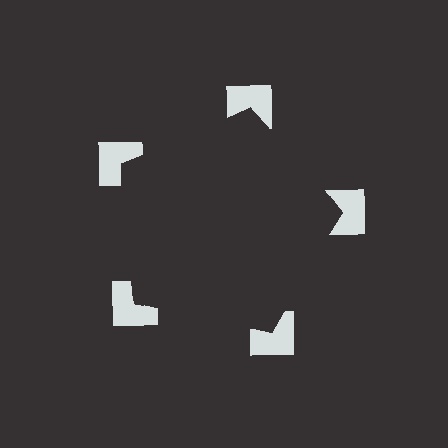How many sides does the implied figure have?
5 sides.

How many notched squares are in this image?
There are 5 — one at each vertex of the illusory pentagon.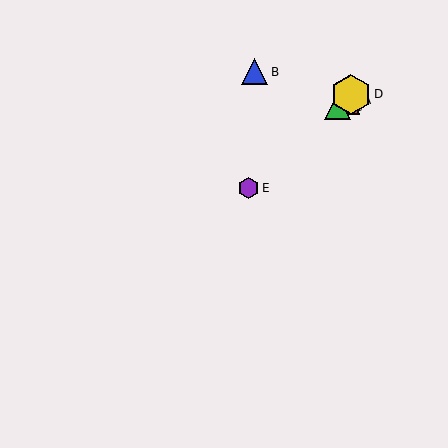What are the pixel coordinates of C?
Object C is at (338, 107).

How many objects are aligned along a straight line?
4 objects (A, C, D, E) are aligned along a straight line.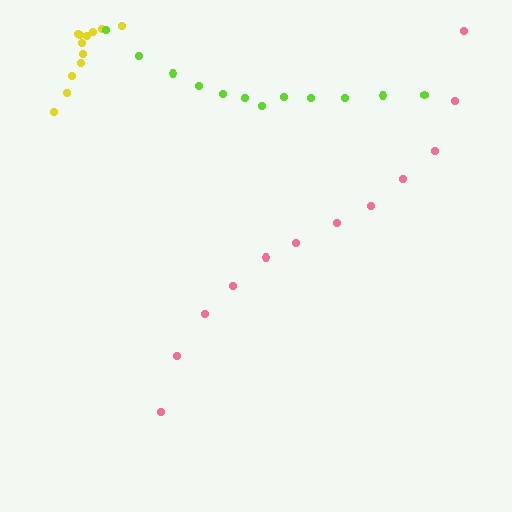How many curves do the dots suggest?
There are 3 distinct paths.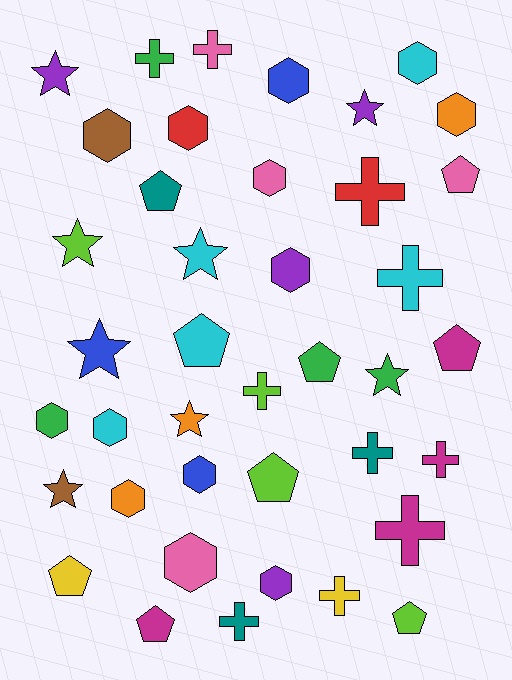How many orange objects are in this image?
There are 3 orange objects.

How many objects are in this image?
There are 40 objects.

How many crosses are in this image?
There are 10 crosses.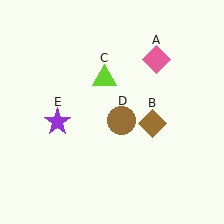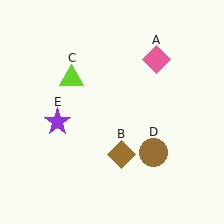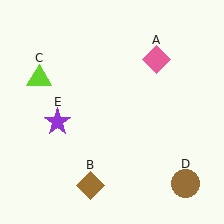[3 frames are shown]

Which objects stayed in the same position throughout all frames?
Pink diamond (object A) and purple star (object E) remained stationary.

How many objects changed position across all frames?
3 objects changed position: brown diamond (object B), lime triangle (object C), brown circle (object D).